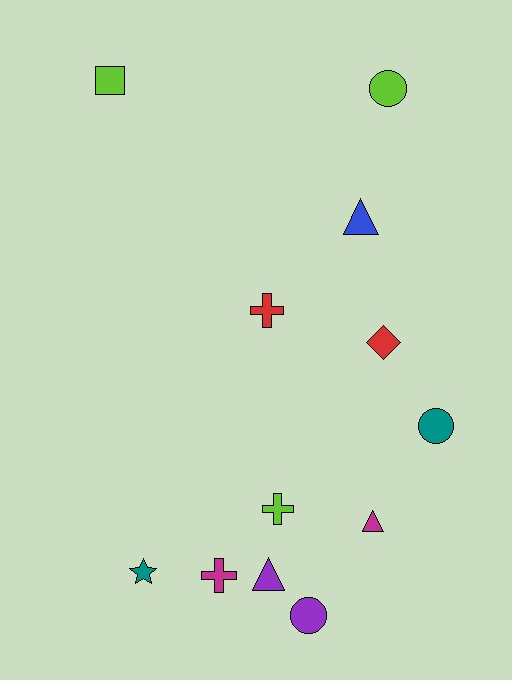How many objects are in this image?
There are 12 objects.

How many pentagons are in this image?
There are no pentagons.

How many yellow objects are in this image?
There are no yellow objects.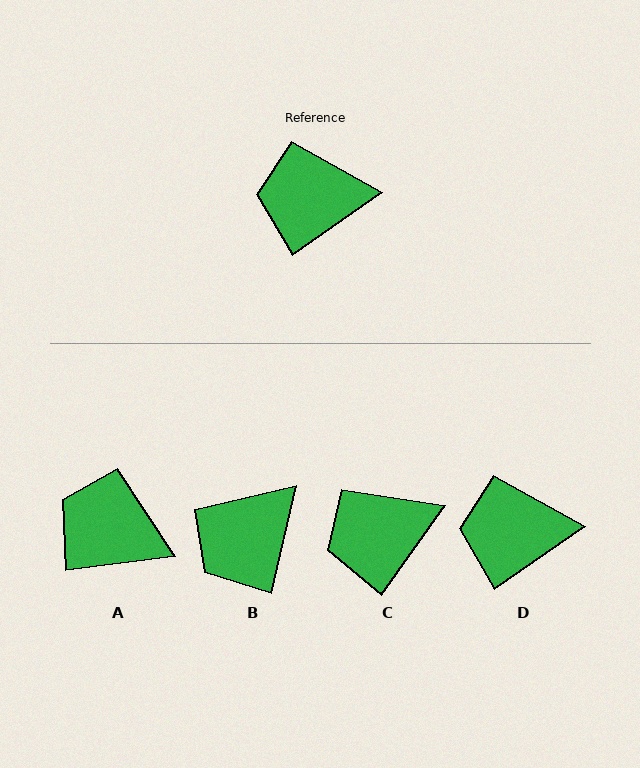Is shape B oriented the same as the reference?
No, it is off by about 43 degrees.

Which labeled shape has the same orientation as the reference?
D.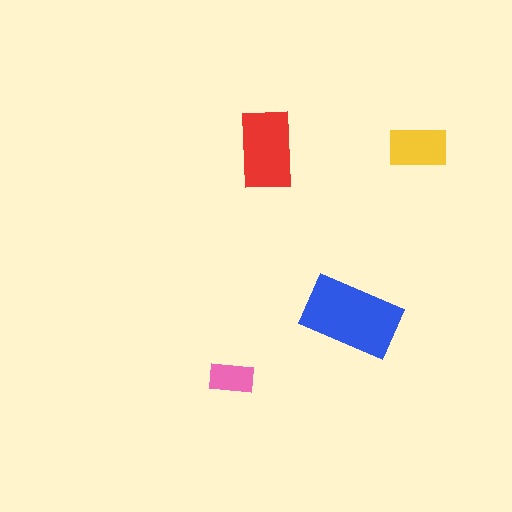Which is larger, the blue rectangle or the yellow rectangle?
The blue one.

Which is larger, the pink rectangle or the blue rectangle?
The blue one.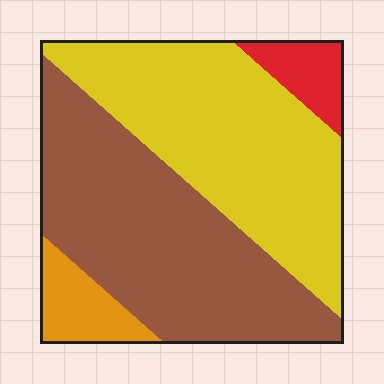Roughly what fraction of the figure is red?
Red takes up about one tenth (1/10) of the figure.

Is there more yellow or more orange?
Yellow.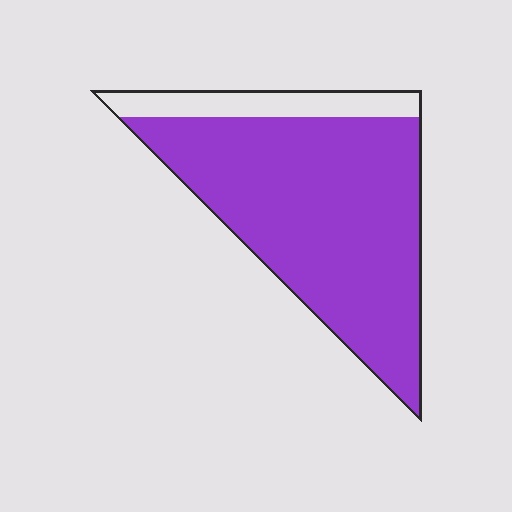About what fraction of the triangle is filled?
About five sixths (5/6).